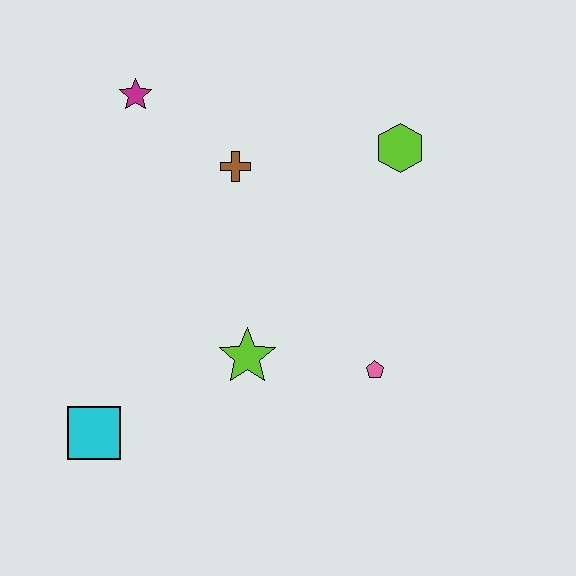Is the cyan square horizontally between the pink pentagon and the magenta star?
No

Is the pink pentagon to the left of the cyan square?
No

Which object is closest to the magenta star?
The brown cross is closest to the magenta star.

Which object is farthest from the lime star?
The magenta star is farthest from the lime star.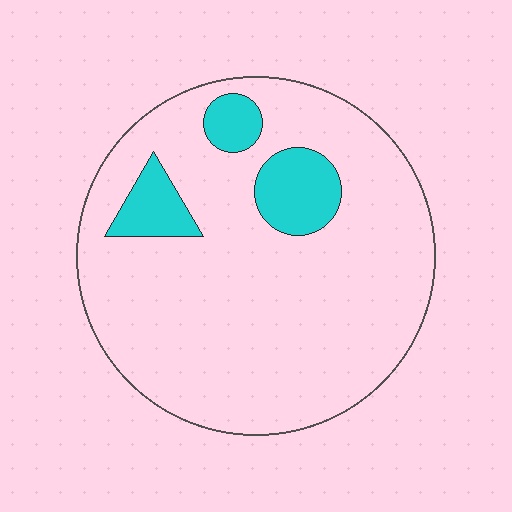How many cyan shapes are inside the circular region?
3.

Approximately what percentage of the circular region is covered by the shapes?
Approximately 15%.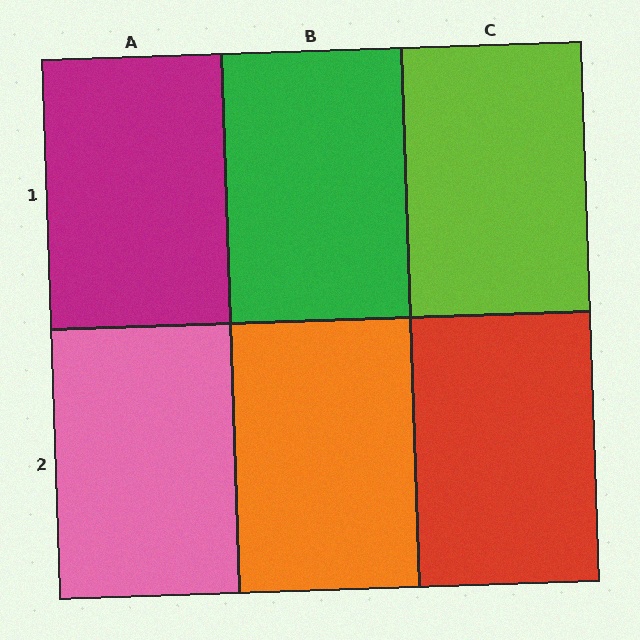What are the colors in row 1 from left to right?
Magenta, green, lime.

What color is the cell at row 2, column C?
Red.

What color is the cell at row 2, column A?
Pink.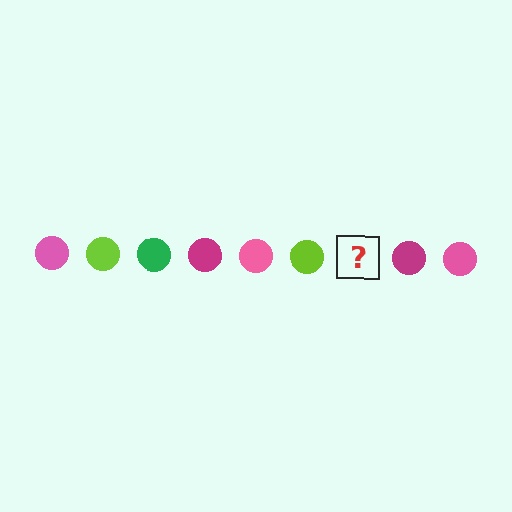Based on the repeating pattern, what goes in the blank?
The blank should be a green circle.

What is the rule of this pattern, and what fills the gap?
The rule is that the pattern cycles through pink, lime, green, magenta circles. The gap should be filled with a green circle.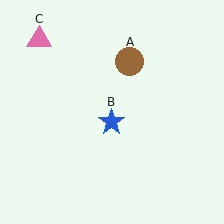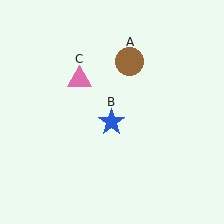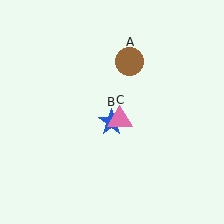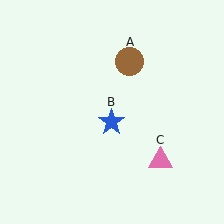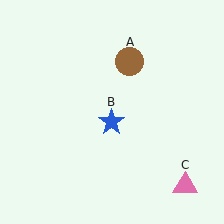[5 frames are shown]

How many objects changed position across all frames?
1 object changed position: pink triangle (object C).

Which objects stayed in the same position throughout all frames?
Brown circle (object A) and blue star (object B) remained stationary.